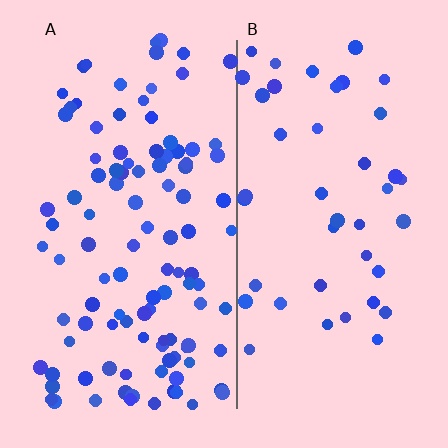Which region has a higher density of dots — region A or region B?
A (the left).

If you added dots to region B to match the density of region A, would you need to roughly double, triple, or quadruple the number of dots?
Approximately triple.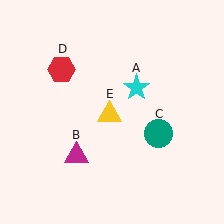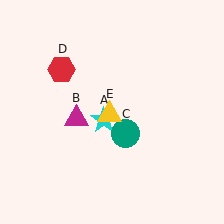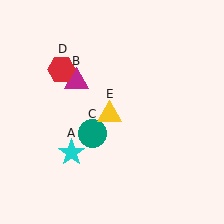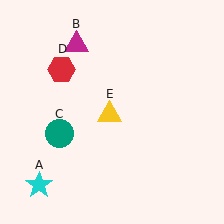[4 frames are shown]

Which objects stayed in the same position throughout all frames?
Red hexagon (object D) and yellow triangle (object E) remained stationary.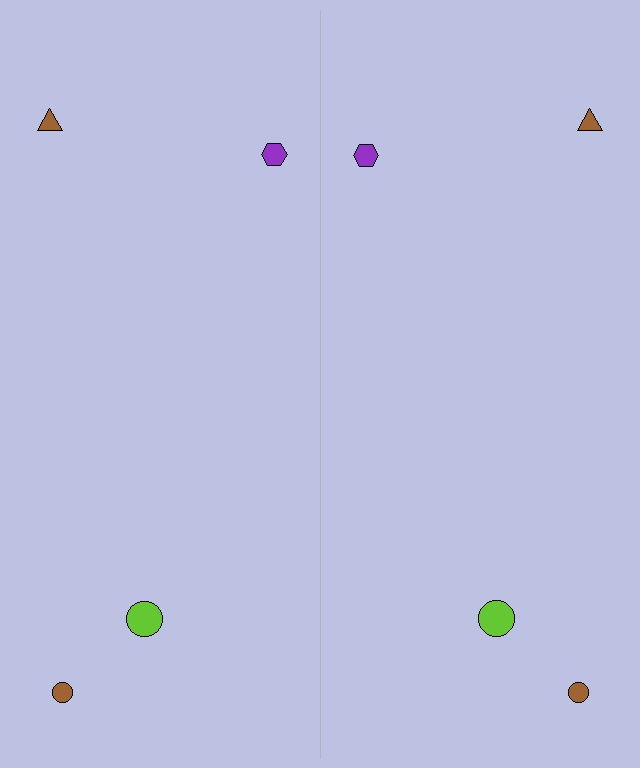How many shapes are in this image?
There are 8 shapes in this image.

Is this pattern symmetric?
Yes, this pattern has bilateral (reflection) symmetry.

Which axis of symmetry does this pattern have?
The pattern has a vertical axis of symmetry running through the center of the image.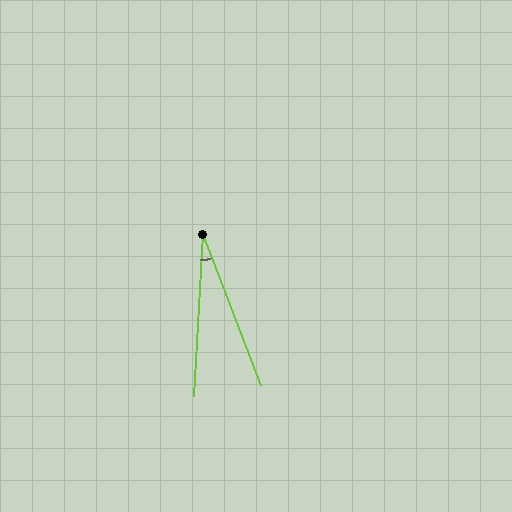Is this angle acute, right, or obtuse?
It is acute.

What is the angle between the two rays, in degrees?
Approximately 24 degrees.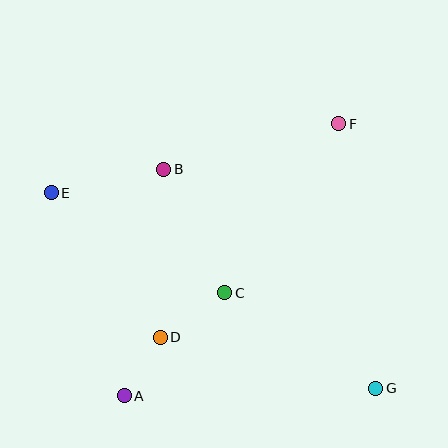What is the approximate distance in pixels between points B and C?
The distance between B and C is approximately 138 pixels.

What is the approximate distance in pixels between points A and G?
The distance between A and G is approximately 251 pixels.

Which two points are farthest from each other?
Points E and G are farthest from each other.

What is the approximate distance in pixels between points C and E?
The distance between C and E is approximately 200 pixels.